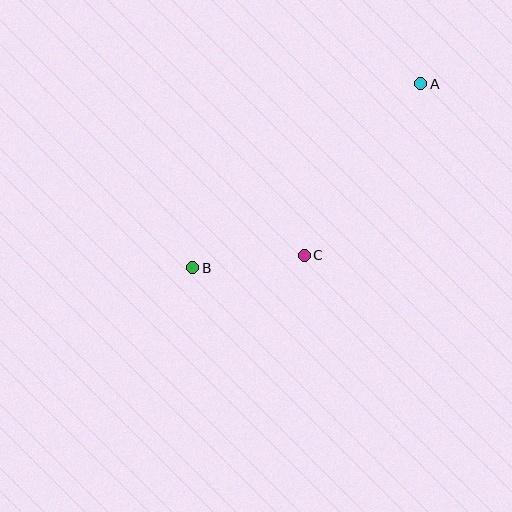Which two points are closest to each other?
Points B and C are closest to each other.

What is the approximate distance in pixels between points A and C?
The distance between A and C is approximately 207 pixels.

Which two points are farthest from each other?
Points A and B are farthest from each other.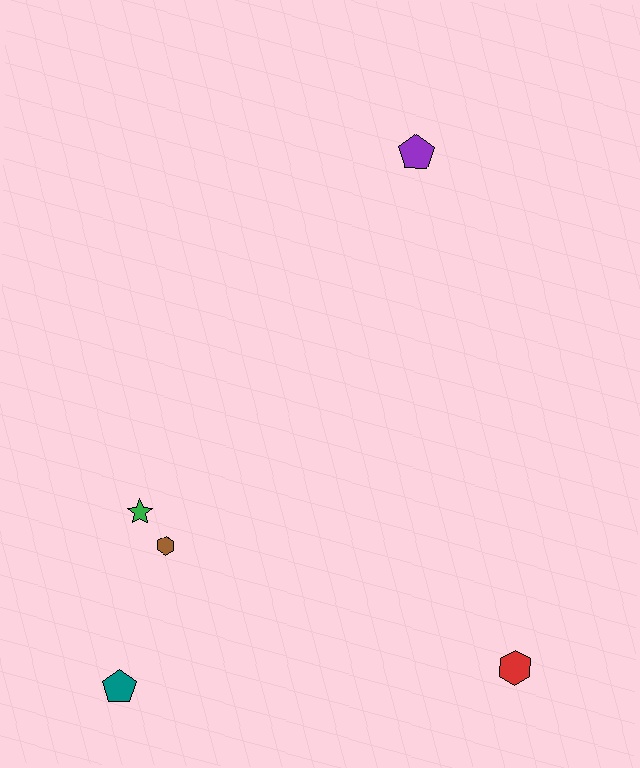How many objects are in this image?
There are 5 objects.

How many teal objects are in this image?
There is 1 teal object.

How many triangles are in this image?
There are no triangles.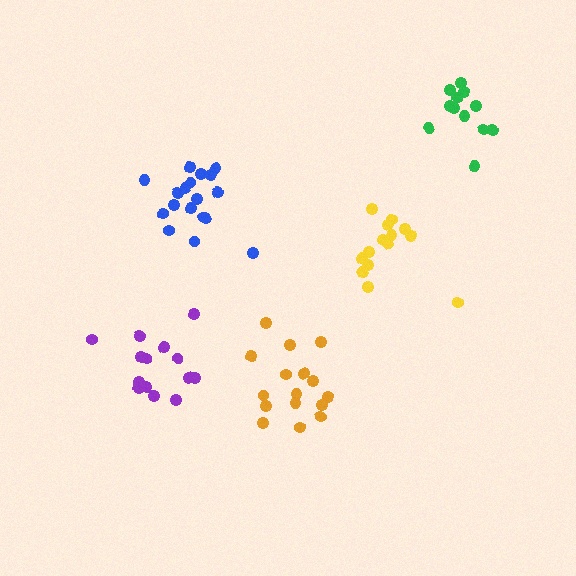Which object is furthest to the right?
The green cluster is rightmost.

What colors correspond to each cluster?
The clusters are colored: yellow, orange, purple, green, blue.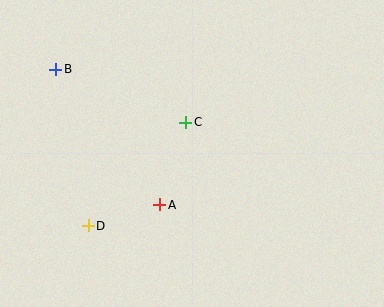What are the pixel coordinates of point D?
Point D is at (88, 226).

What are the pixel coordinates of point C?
Point C is at (186, 122).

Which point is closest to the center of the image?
Point C at (186, 122) is closest to the center.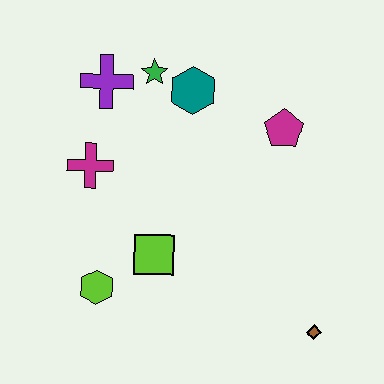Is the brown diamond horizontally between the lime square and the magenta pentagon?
No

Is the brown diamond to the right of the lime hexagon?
Yes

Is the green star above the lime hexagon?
Yes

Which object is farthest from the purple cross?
The brown diamond is farthest from the purple cross.